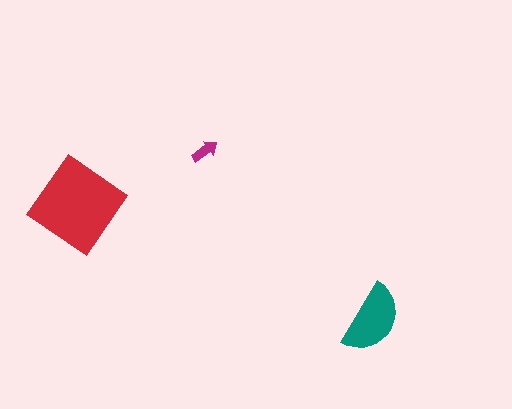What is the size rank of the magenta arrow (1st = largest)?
3rd.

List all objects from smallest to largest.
The magenta arrow, the teal semicircle, the red diamond.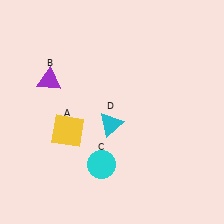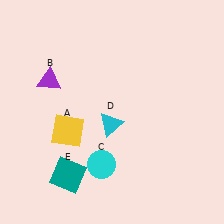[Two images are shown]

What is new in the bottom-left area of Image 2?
A teal square (E) was added in the bottom-left area of Image 2.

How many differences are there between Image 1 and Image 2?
There is 1 difference between the two images.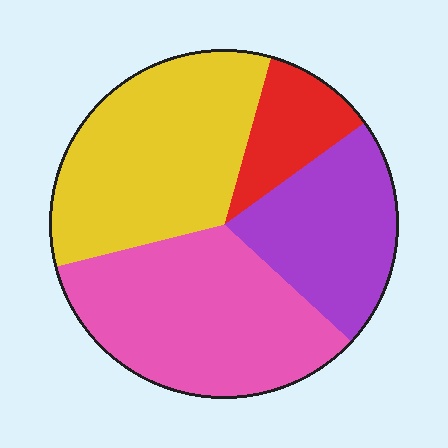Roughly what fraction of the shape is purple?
Purple takes up between a sixth and a third of the shape.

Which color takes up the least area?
Red, at roughly 10%.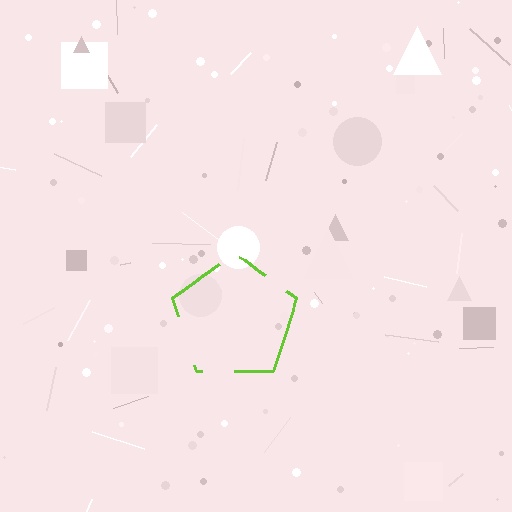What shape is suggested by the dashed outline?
The dashed outline suggests a pentagon.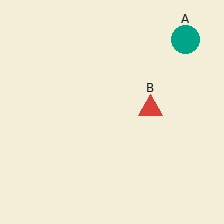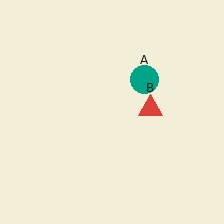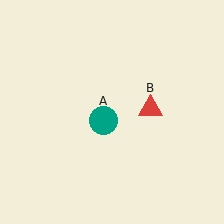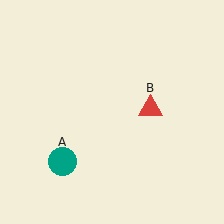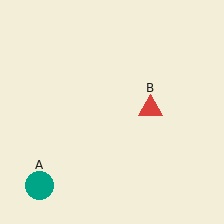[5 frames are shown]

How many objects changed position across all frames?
1 object changed position: teal circle (object A).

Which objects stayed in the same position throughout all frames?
Red triangle (object B) remained stationary.